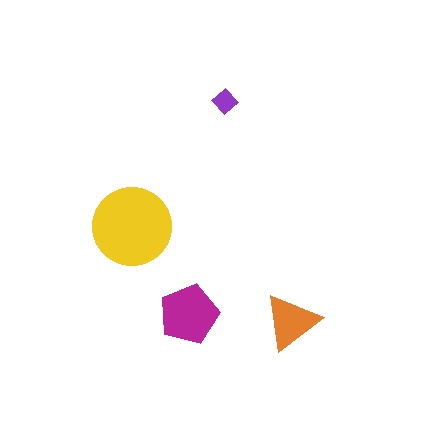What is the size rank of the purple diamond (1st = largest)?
4th.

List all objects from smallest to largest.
The purple diamond, the orange triangle, the magenta pentagon, the yellow circle.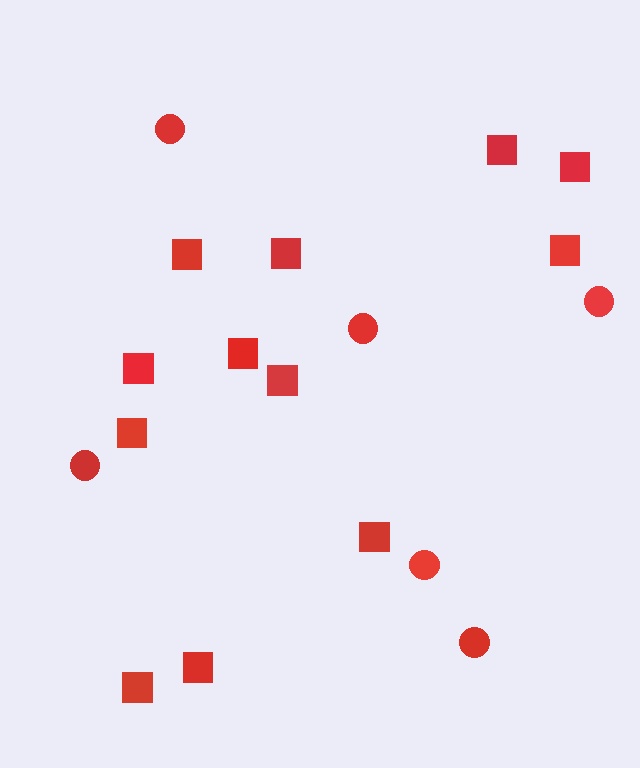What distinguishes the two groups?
There are 2 groups: one group of circles (6) and one group of squares (12).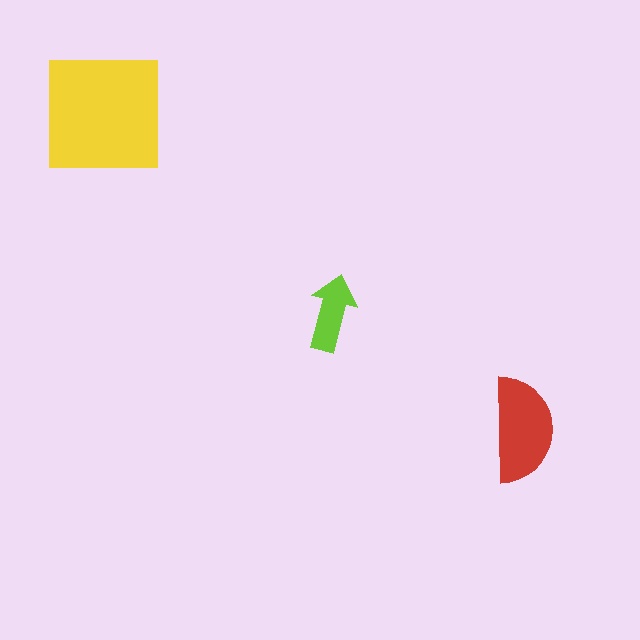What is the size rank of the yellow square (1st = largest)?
1st.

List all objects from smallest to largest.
The lime arrow, the red semicircle, the yellow square.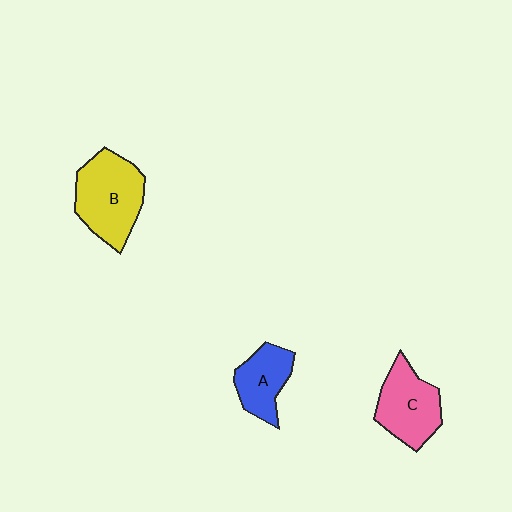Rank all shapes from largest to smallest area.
From largest to smallest: B (yellow), C (pink), A (blue).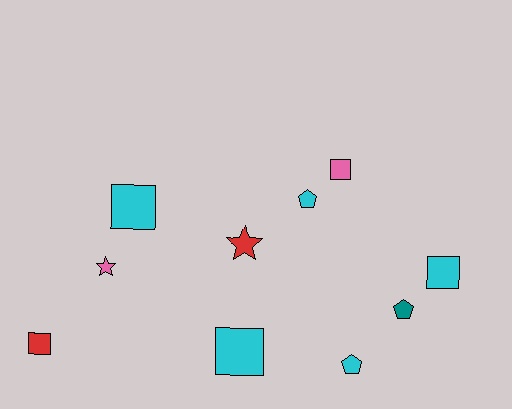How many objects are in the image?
There are 10 objects.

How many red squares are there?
There is 1 red square.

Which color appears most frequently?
Cyan, with 5 objects.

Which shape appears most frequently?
Square, with 5 objects.